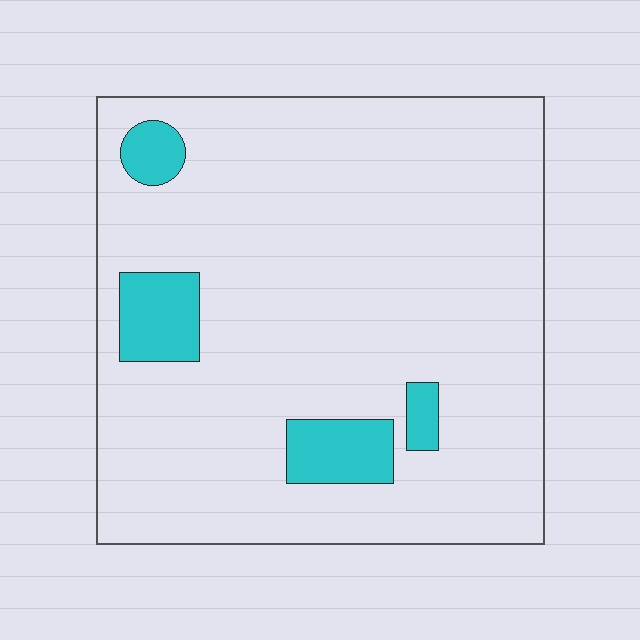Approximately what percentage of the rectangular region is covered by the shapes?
Approximately 10%.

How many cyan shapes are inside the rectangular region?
4.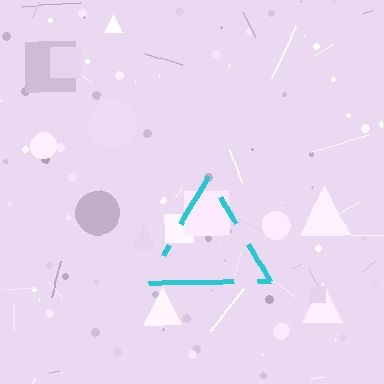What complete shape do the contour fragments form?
The contour fragments form a triangle.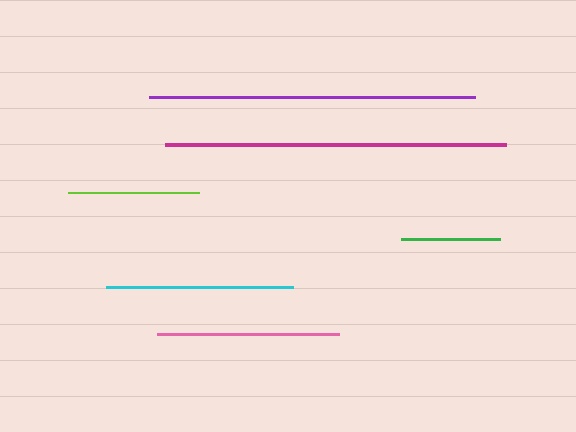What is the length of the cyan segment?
The cyan segment is approximately 187 pixels long.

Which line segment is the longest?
The magenta line is the longest at approximately 341 pixels.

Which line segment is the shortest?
The green line is the shortest at approximately 99 pixels.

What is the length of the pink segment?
The pink segment is approximately 182 pixels long.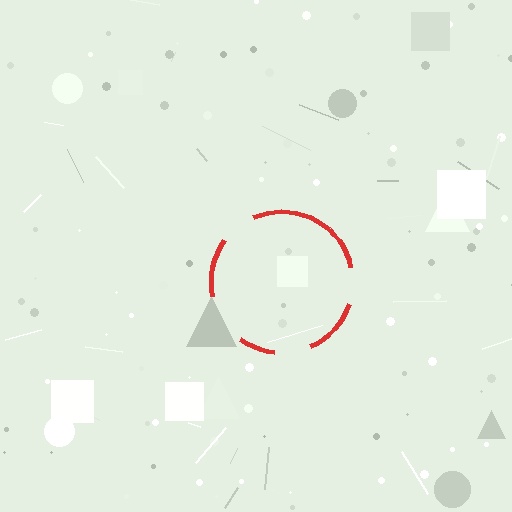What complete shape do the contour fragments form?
The contour fragments form a circle.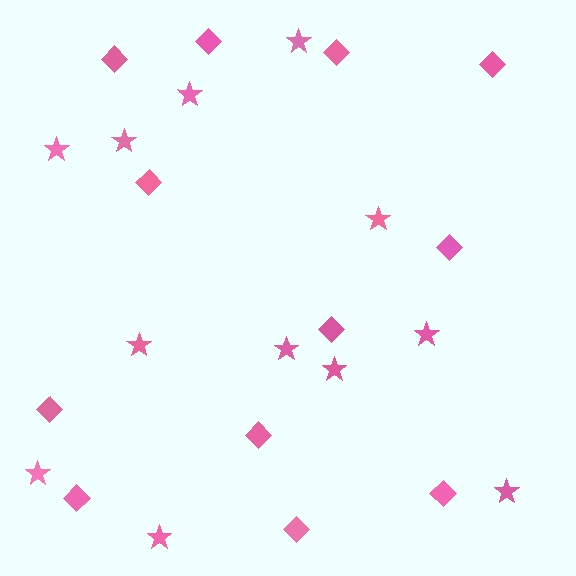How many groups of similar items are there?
There are 2 groups: one group of stars (12) and one group of diamonds (12).